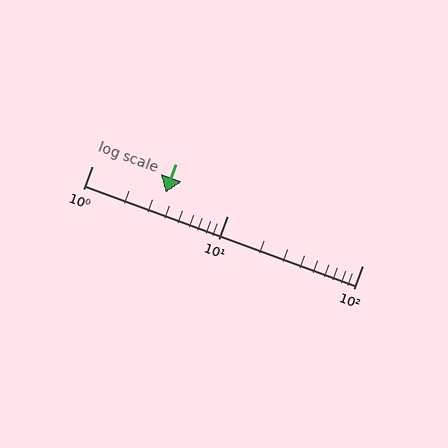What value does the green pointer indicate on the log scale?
The pointer indicates approximately 3.5.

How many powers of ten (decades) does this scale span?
The scale spans 2 decades, from 1 to 100.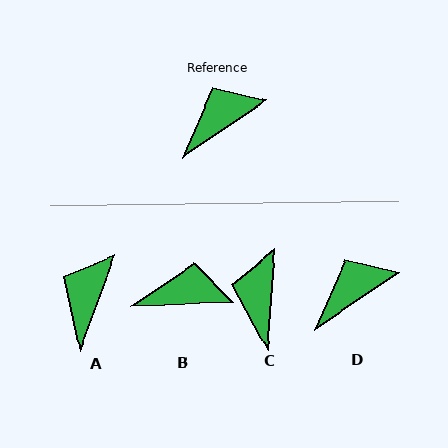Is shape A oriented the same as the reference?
No, it is off by about 36 degrees.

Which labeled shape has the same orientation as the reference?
D.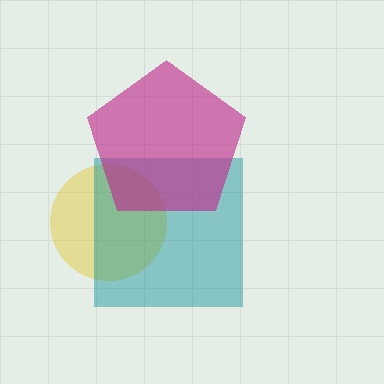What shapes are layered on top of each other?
The layered shapes are: a yellow circle, a teal square, a magenta pentagon.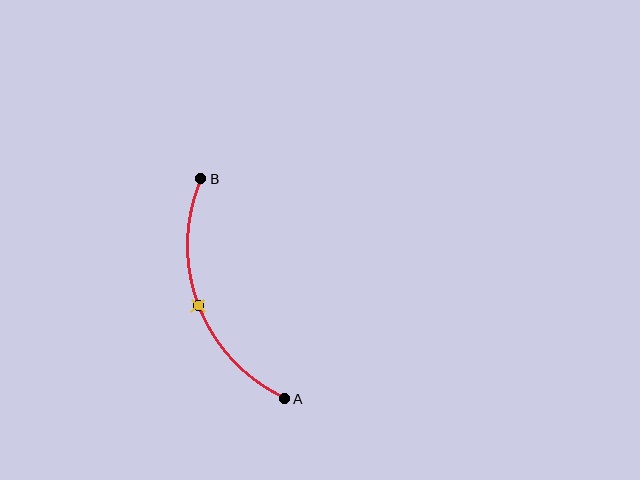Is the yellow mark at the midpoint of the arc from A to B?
Yes. The yellow mark lies on the arc at equal arc-length from both A and B — it is the arc midpoint.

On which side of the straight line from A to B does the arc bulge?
The arc bulges to the left of the straight line connecting A and B.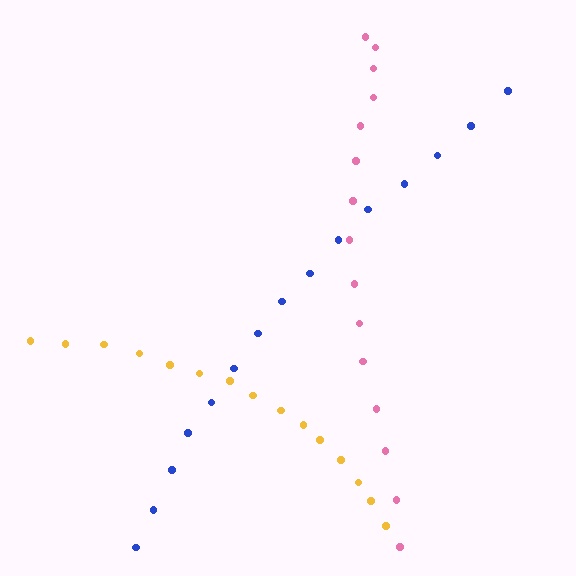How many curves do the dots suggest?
There are 3 distinct paths.